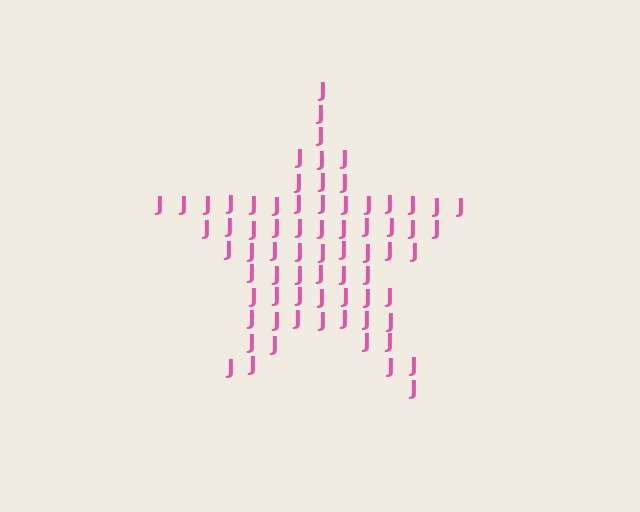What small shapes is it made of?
It is made of small letter J's.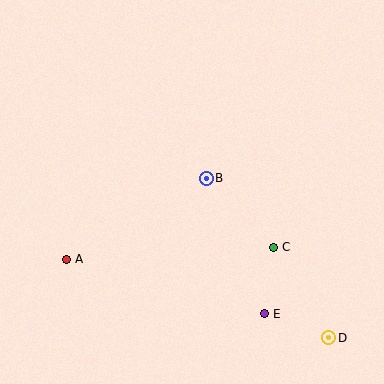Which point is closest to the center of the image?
Point B at (206, 178) is closest to the center.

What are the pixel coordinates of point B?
Point B is at (206, 178).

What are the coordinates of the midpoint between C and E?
The midpoint between C and E is at (269, 281).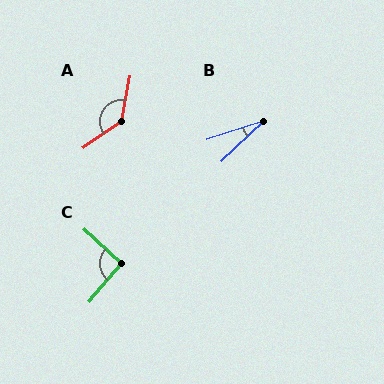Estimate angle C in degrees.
Approximately 93 degrees.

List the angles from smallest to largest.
B (26°), C (93°), A (136°).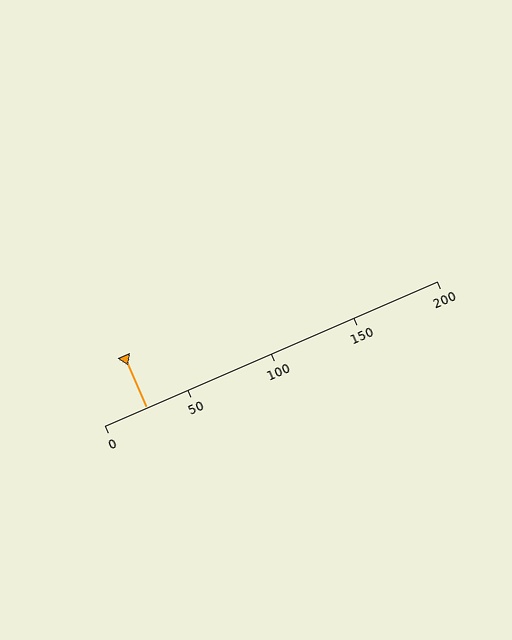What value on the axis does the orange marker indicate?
The marker indicates approximately 25.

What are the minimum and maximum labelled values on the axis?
The axis runs from 0 to 200.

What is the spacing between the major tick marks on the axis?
The major ticks are spaced 50 apart.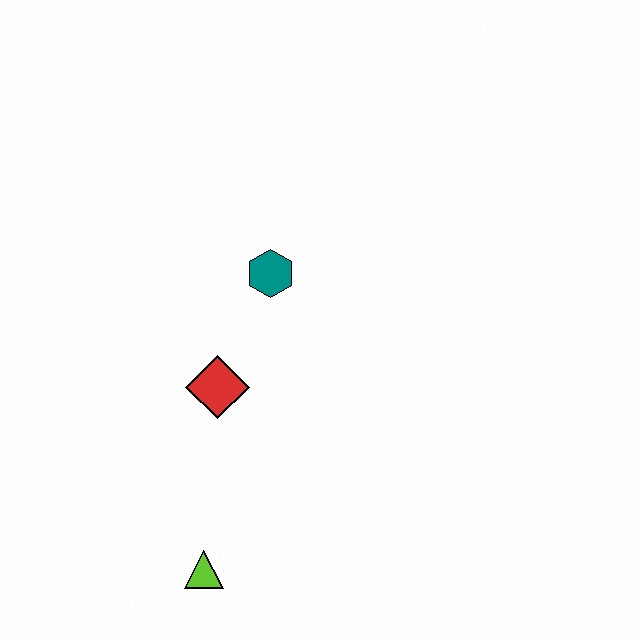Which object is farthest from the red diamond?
The lime triangle is farthest from the red diamond.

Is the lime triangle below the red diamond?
Yes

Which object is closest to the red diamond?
The teal hexagon is closest to the red diamond.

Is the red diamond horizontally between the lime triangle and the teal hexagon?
Yes